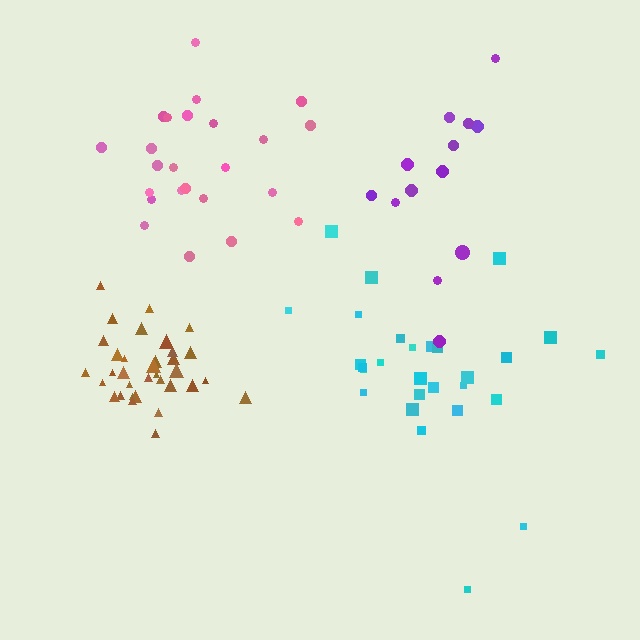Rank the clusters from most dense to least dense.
brown, pink, cyan, purple.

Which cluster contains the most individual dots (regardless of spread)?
Brown (34).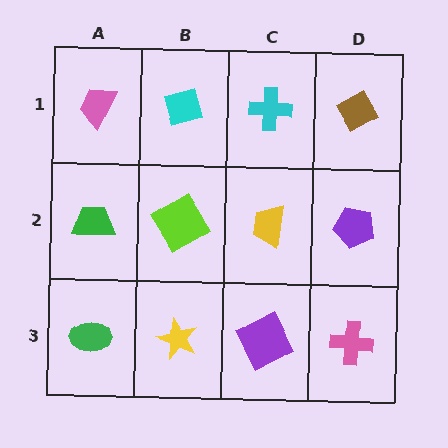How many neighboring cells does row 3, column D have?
2.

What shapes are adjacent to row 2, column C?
A cyan cross (row 1, column C), a purple square (row 3, column C), a lime diamond (row 2, column B), a purple pentagon (row 2, column D).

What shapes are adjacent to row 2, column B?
A cyan diamond (row 1, column B), a yellow star (row 3, column B), a green trapezoid (row 2, column A), a yellow trapezoid (row 2, column C).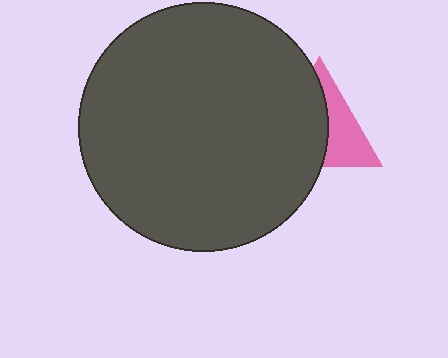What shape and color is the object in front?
The object in front is a dark gray circle.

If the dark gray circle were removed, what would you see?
You would see the complete pink triangle.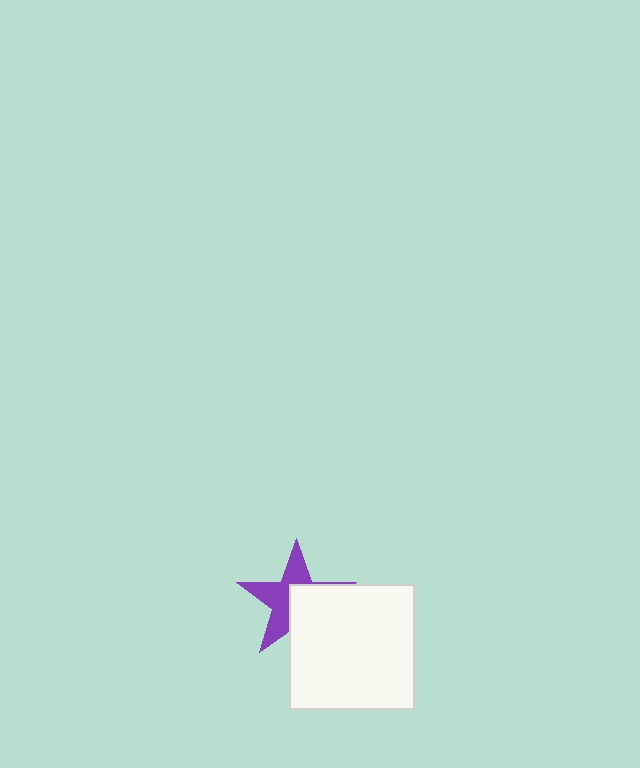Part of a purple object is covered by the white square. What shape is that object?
It is a star.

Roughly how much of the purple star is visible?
About half of it is visible (roughly 53%).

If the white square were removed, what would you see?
You would see the complete purple star.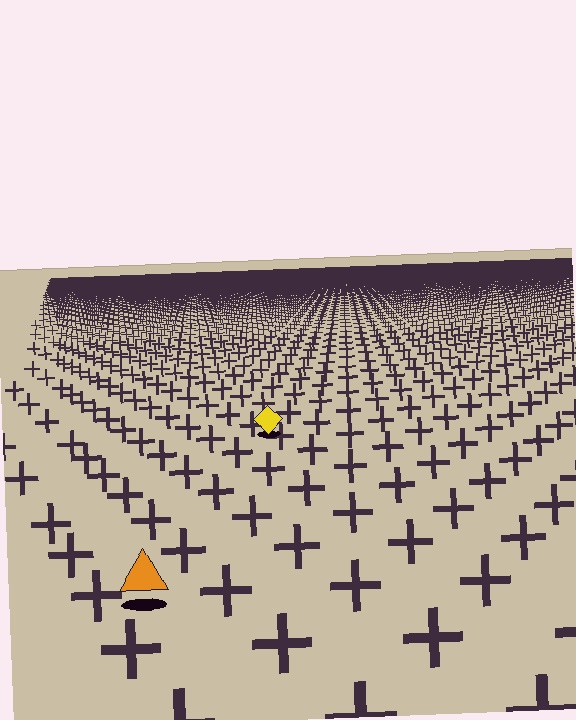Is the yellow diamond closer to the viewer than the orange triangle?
No. The orange triangle is closer — you can tell from the texture gradient: the ground texture is coarser near it.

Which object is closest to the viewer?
The orange triangle is closest. The texture marks near it are larger and more spread out.